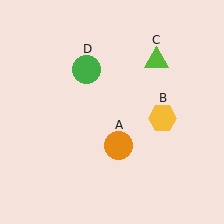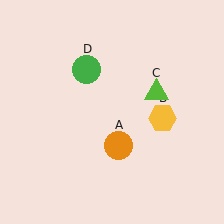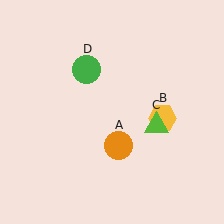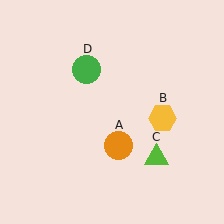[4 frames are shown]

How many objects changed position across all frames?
1 object changed position: lime triangle (object C).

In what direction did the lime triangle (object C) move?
The lime triangle (object C) moved down.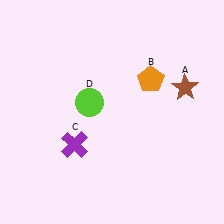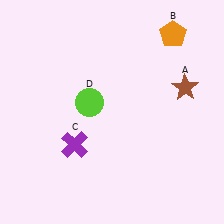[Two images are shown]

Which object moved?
The orange pentagon (B) moved up.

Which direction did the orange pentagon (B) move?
The orange pentagon (B) moved up.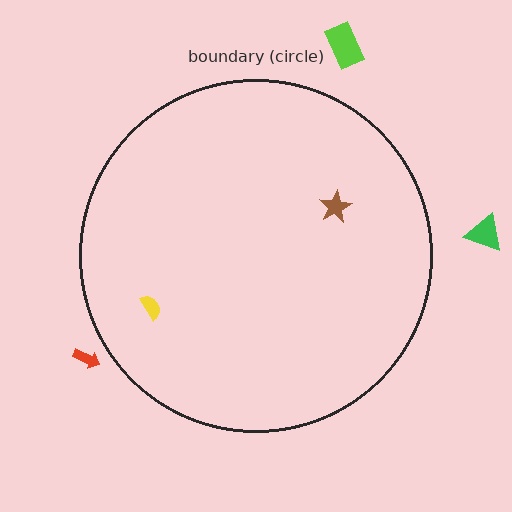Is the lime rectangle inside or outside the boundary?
Outside.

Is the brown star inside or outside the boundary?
Inside.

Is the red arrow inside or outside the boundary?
Outside.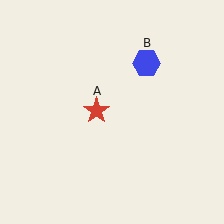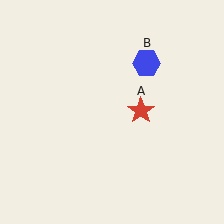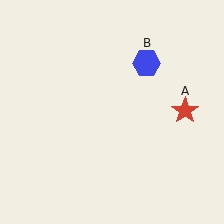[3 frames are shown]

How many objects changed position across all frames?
1 object changed position: red star (object A).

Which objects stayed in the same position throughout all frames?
Blue hexagon (object B) remained stationary.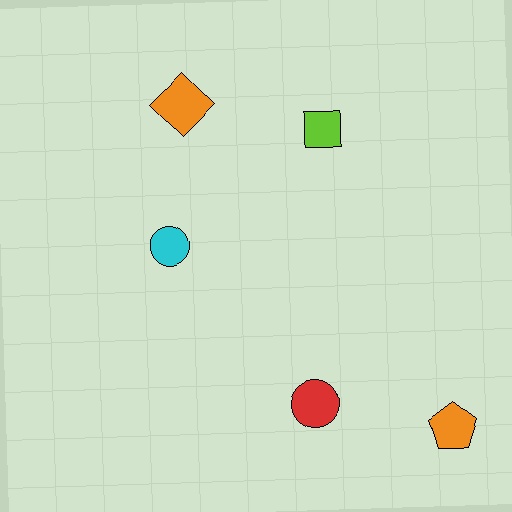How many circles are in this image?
There are 2 circles.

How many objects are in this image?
There are 5 objects.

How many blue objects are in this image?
There are no blue objects.